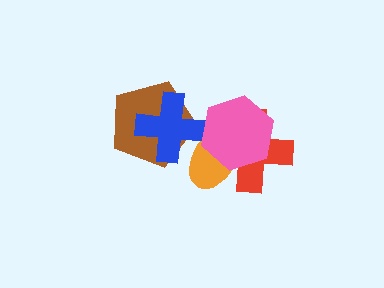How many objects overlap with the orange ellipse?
3 objects overlap with the orange ellipse.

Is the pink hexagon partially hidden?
No, no other shape covers it.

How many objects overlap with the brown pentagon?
1 object overlaps with the brown pentagon.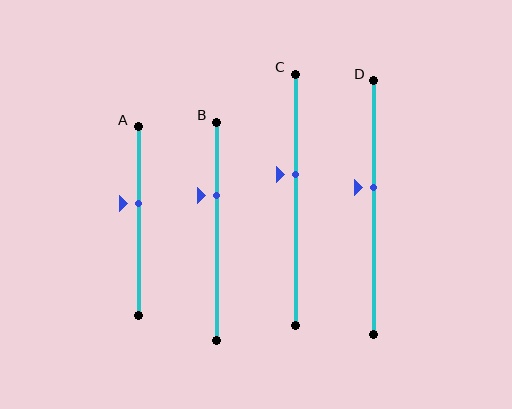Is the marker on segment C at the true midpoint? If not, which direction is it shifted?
No, the marker on segment C is shifted upward by about 10% of the segment length.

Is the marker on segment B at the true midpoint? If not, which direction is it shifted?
No, the marker on segment B is shifted upward by about 16% of the segment length.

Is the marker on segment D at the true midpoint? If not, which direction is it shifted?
No, the marker on segment D is shifted upward by about 8% of the segment length.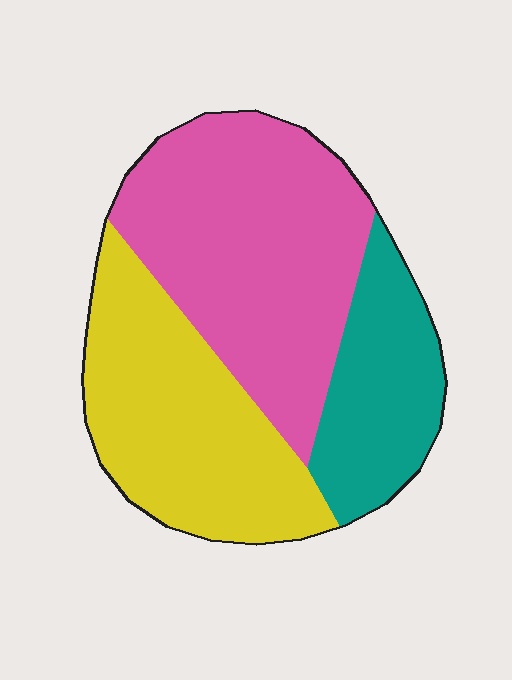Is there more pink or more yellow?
Pink.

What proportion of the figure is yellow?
Yellow takes up about one third (1/3) of the figure.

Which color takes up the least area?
Teal, at roughly 20%.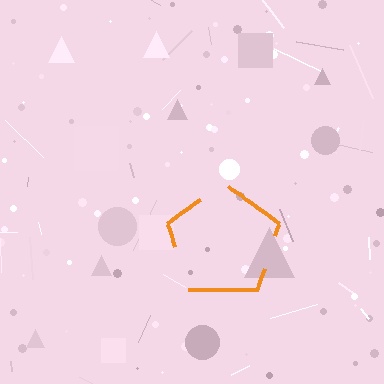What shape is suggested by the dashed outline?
The dashed outline suggests a pentagon.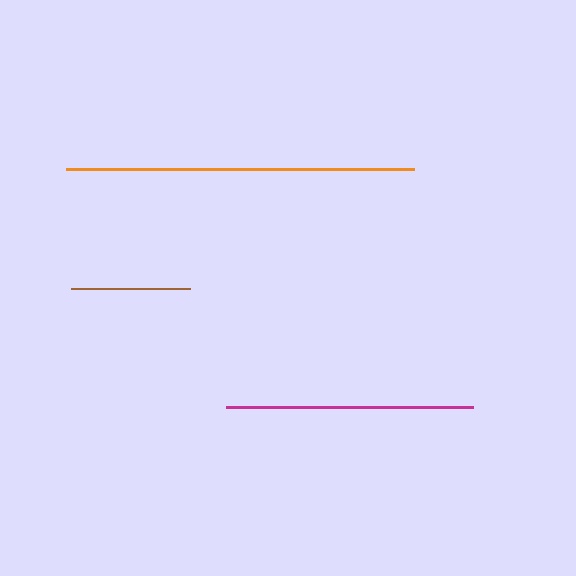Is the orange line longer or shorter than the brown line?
The orange line is longer than the brown line.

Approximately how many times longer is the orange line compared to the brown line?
The orange line is approximately 2.9 times the length of the brown line.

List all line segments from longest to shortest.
From longest to shortest: orange, magenta, brown.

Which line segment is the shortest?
The brown line is the shortest at approximately 120 pixels.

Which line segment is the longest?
The orange line is the longest at approximately 347 pixels.